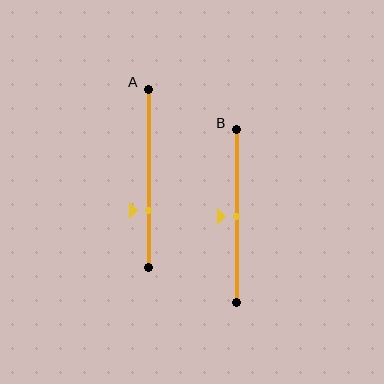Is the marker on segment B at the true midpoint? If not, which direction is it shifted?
Yes, the marker on segment B is at the true midpoint.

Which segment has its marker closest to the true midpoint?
Segment B has its marker closest to the true midpoint.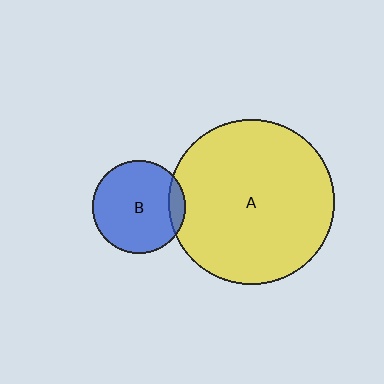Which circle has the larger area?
Circle A (yellow).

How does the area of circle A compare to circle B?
Approximately 3.2 times.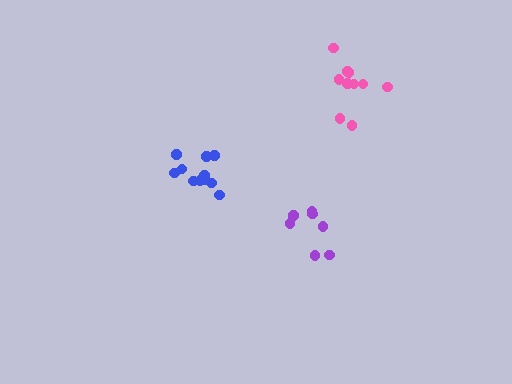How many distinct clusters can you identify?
There are 3 distinct clusters.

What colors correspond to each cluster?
The clusters are colored: purple, pink, blue.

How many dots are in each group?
Group 1: 7 dots, Group 2: 10 dots, Group 3: 11 dots (28 total).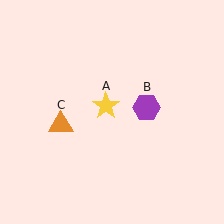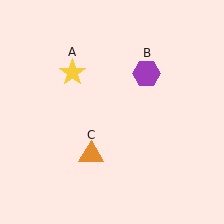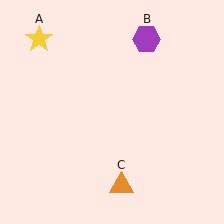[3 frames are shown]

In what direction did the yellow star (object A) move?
The yellow star (object A) moved up and to the left.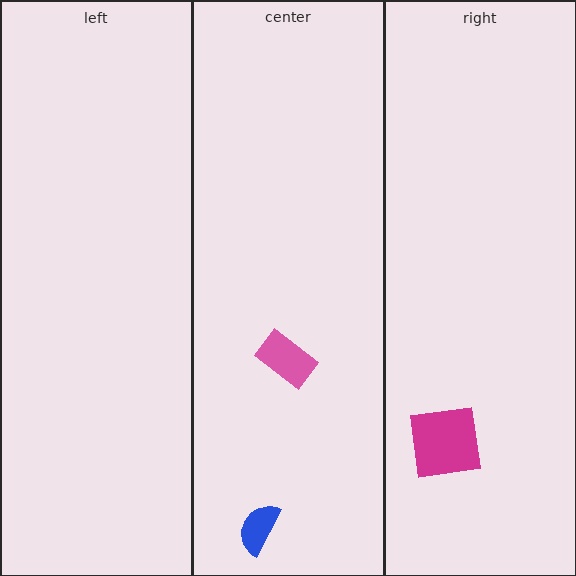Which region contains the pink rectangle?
The center region.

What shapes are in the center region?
The blue semicircle, the pink rectangle.